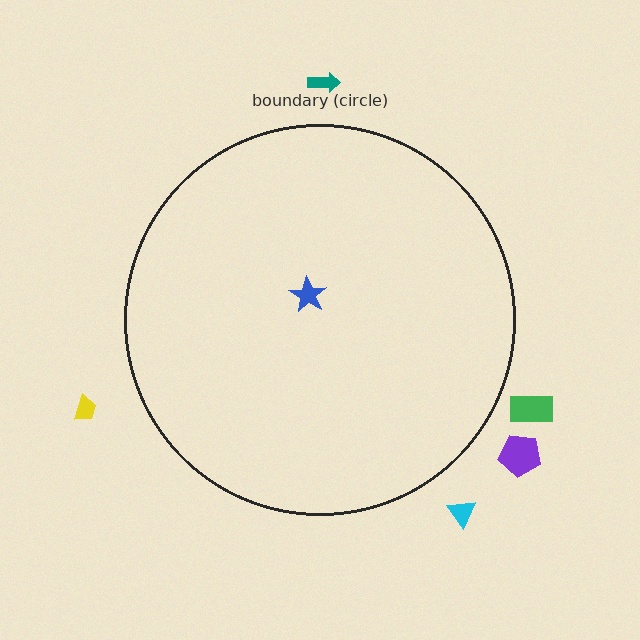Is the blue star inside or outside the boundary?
Inside.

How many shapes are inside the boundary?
1 inside, 5 outside.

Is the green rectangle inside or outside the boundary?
Outside.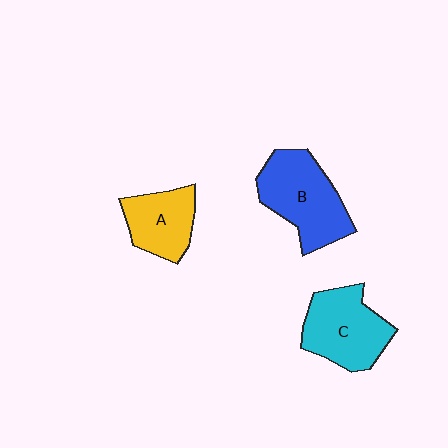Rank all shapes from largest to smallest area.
From largest to smallest: B (blue), C (cyan), A (yellow).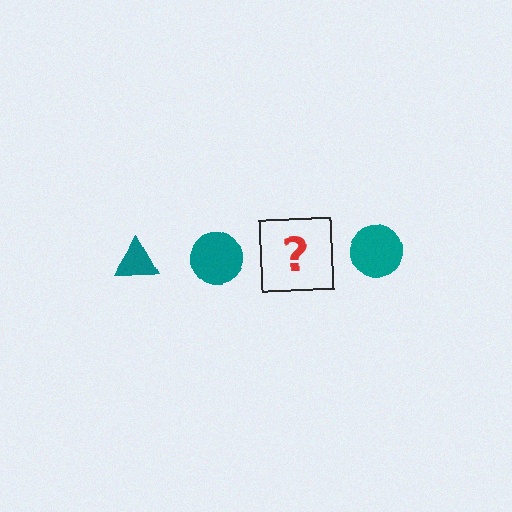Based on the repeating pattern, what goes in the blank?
The blank should be a teal triangle.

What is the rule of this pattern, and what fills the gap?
The rule is that the pattern cycles through triangle, circle shapes in teal. The gap should be filled with a teal triangle.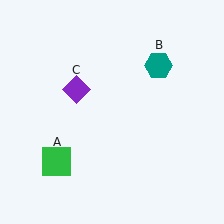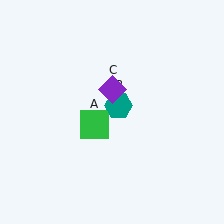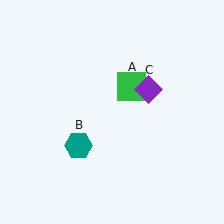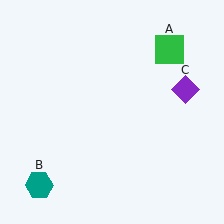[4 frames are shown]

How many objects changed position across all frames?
3 objects changed position: green square (object A), teal hexagon (object B), purple diamond (object C).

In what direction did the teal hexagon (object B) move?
The teal hexagon (object B) moved down and to the left.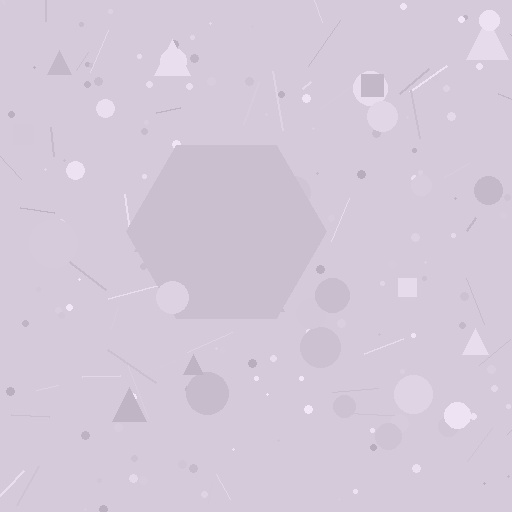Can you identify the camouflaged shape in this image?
The camouflaged shape is a hexagon.